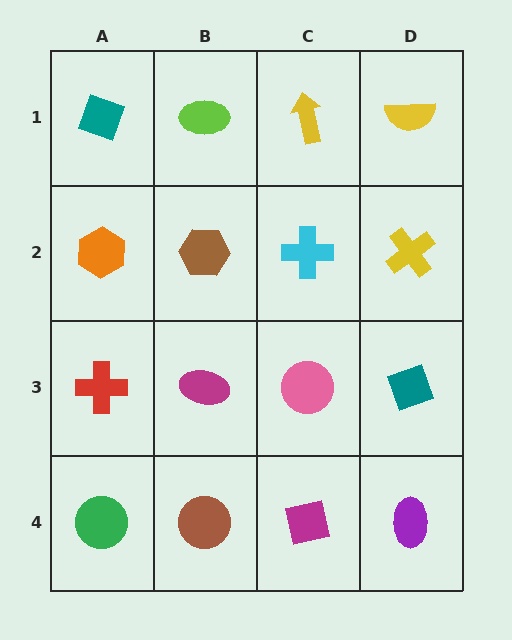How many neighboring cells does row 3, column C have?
4.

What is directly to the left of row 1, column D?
A yellow arrow.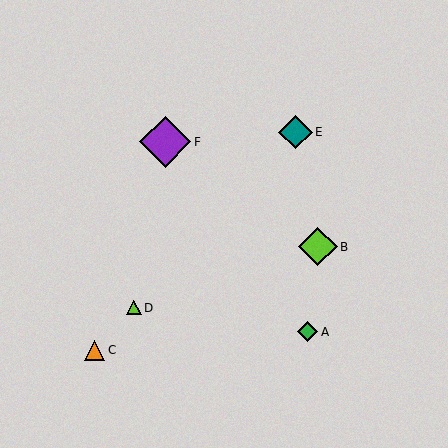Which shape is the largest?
The purple diamond (labeled F) is the largest.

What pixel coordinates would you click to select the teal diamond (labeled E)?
Click at (296, 132) to select the teal diamond E.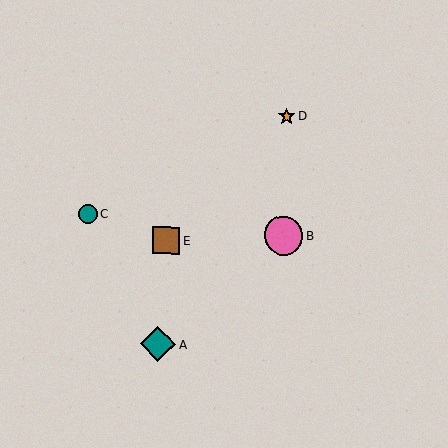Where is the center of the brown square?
The center of the brown square is at (166, 240).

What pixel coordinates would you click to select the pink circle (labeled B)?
Click at (283, 236) to select the pink circle B.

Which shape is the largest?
The pink circle (labeled B) is the largest.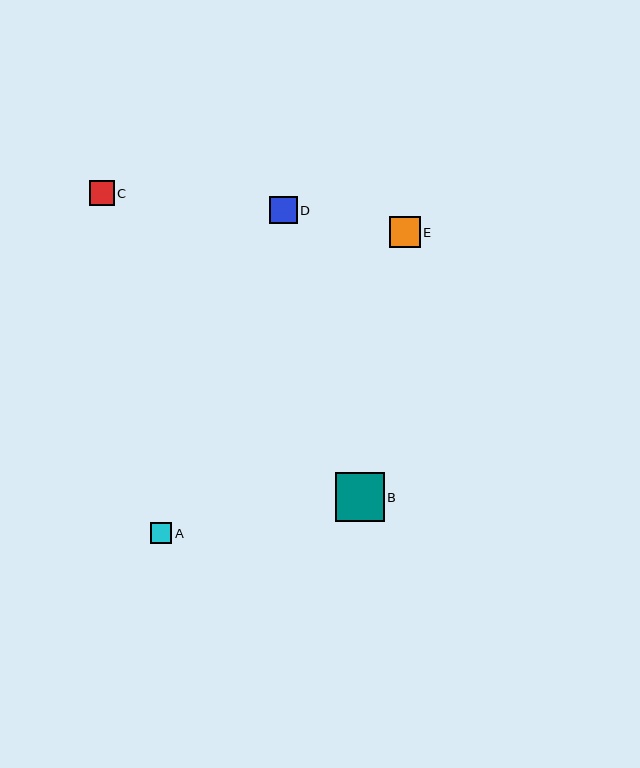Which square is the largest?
Square B is the largest with a size of approximately 48 pixels.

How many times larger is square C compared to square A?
Square C is approximately 1.2 times the size of square A.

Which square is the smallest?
Square A is the smallest with a size of approximately 21 pixels.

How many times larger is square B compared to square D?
Square B is approximately 1.8 times the size of square D.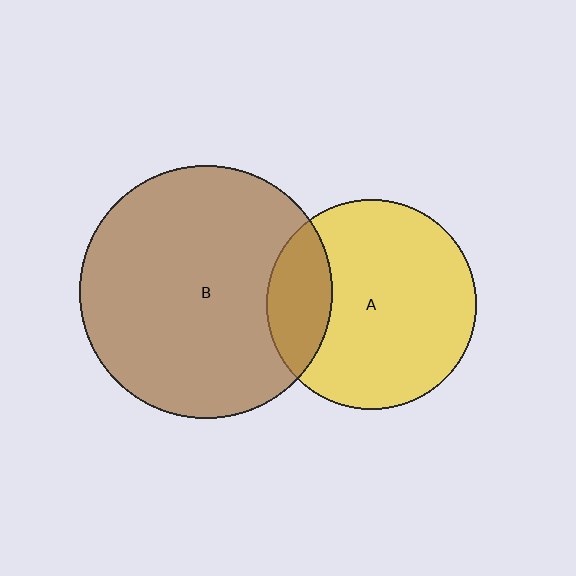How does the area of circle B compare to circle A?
Approximately 1.4 times.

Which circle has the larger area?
Circle B (brown).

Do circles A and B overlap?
Yes.